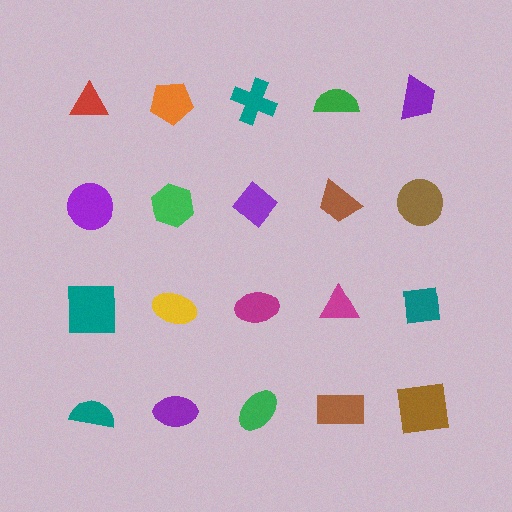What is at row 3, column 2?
A yellow ellipse.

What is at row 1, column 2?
An orange pentagon.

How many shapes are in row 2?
5 shapes.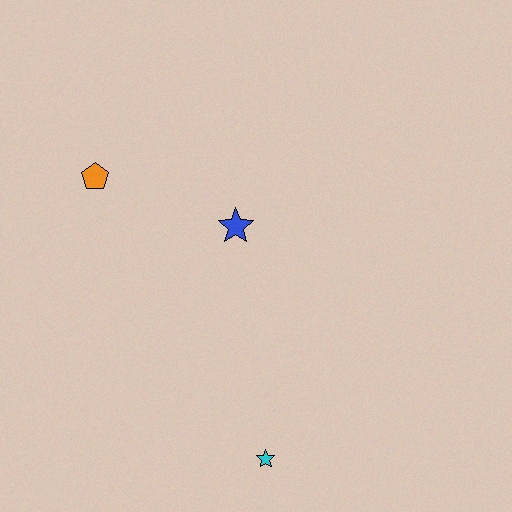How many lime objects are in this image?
There are no lime objects.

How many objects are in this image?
There are 3 objects.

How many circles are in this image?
There are no circles.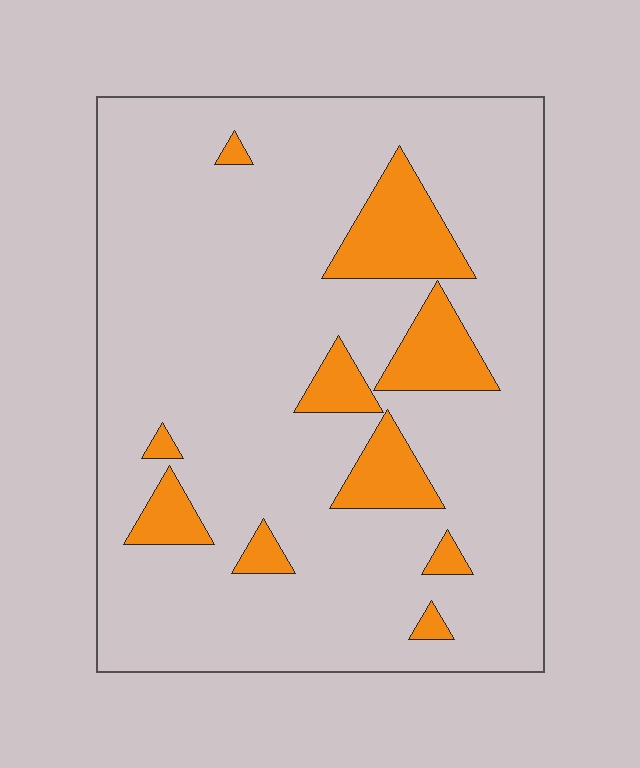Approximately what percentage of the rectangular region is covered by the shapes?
Approximately 15%.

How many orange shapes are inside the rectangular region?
10.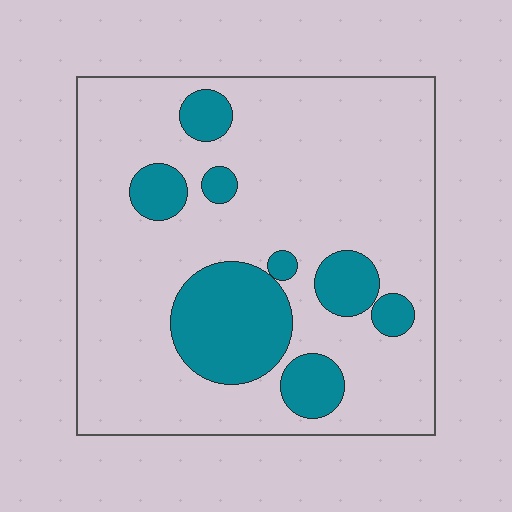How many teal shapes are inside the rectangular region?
8.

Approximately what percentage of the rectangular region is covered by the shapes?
Approximately 20%.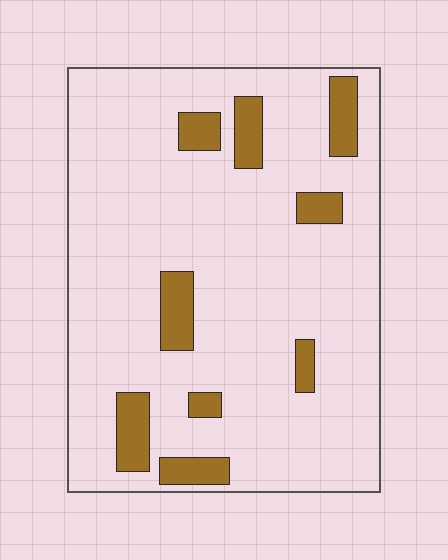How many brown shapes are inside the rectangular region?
9.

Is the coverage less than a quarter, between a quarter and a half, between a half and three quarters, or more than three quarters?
Less than a quarter.